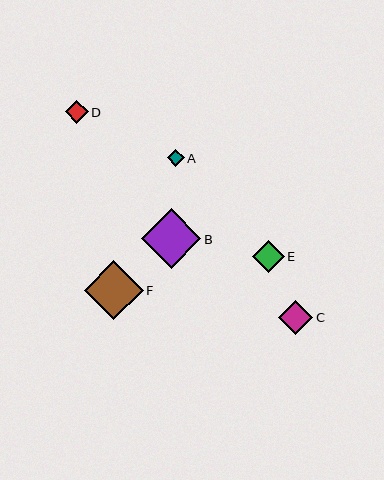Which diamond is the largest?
Diamond B is the largest with a size of approximately 59 pixels.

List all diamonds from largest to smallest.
From largest to smallest: B, F, C, E, D, A.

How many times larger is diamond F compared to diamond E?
Diamond F is approximately 1.8 times the size of diamond E.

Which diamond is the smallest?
Diamond A is the smallest with a size of approximately 17 pixels.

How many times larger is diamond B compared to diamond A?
Diamond B is approximately 3.5 times the size of diamond A.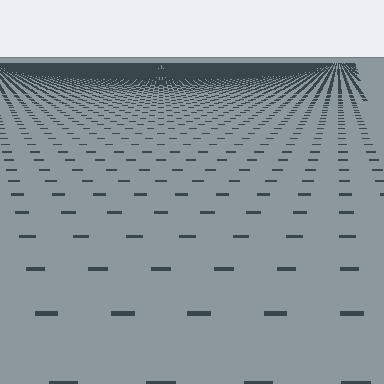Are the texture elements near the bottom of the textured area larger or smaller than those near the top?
Larger. Near the bottom, elements are closer to the viewer and appear at a bigger on-screen size.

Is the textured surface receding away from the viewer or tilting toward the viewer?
The surface is receding away from the viewer. Texture elements get smaller and denser toward the top.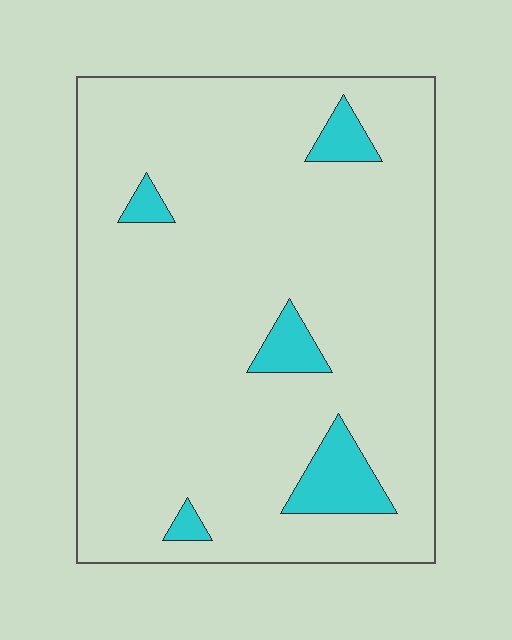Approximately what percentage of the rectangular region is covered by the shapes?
Approximately 10%.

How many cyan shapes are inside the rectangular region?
5.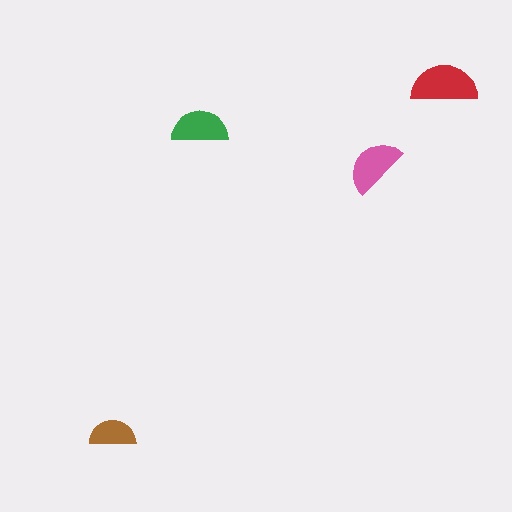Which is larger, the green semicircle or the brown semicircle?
The green one.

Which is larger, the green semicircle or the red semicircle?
The red one.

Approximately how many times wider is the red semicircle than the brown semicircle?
About 1.5 times wider.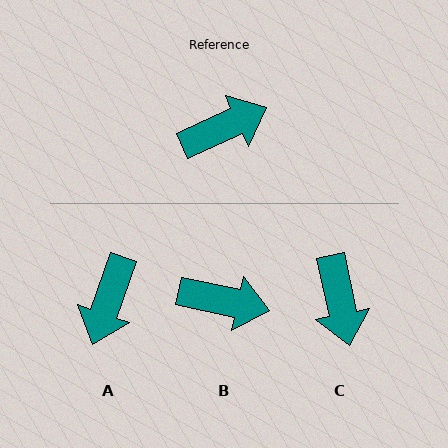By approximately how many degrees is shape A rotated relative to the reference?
Approximately 134 degrees clockwise.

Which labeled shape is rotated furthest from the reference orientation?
A, about 134 degrees away.